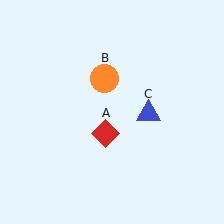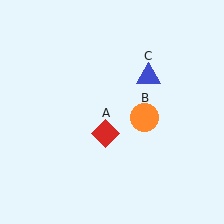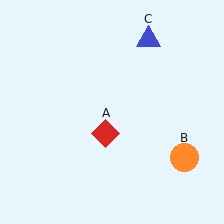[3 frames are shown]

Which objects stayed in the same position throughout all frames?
Red diamond (object A) remained stationary.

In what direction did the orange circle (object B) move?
The orange circle (object B) moved down and to the right.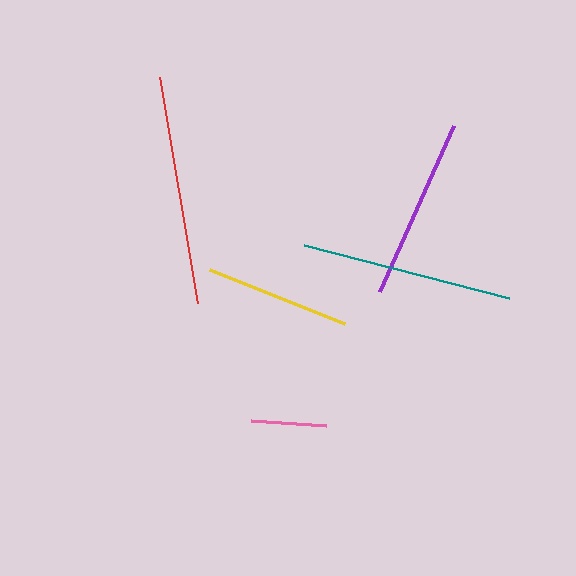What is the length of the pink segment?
The pink segment is approximately 76 pixels long.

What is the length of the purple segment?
The purple segment is approximately 182 pixels long.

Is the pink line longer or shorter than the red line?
The red line is longer than the pink line.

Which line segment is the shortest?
The pink line is the shortest at approximately 76 pixels.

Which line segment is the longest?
The red line is the longest at approximately 229 pixels.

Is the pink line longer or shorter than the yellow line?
The yellow line is longer than the pink line.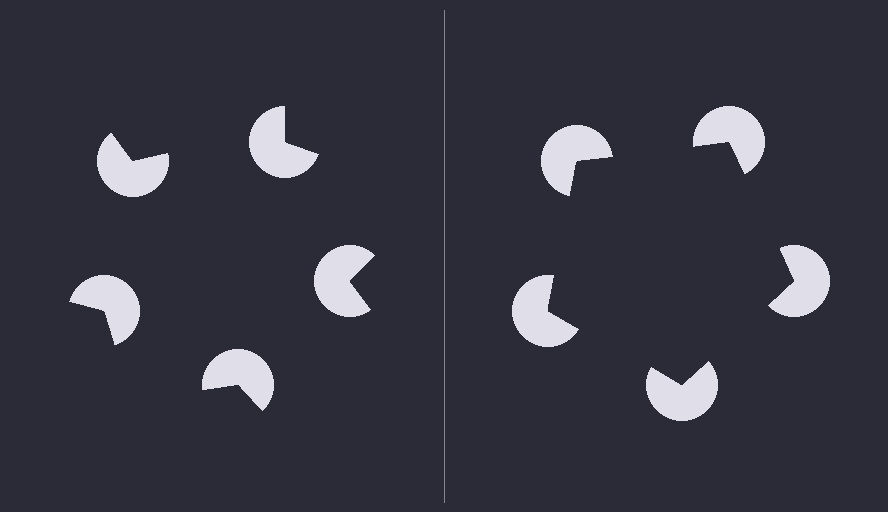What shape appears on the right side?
An illusory pentagon.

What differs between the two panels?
The pac-man discs are positioned identically on both sides; only the wedge orientations differ. On the right they align to a pentagon; on the left they are misaligned.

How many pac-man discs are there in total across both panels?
10 — 5 on each side.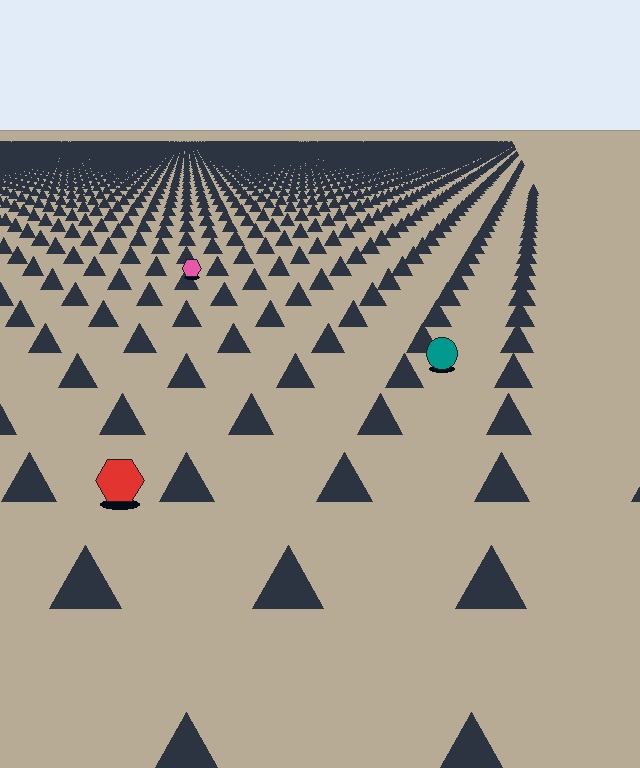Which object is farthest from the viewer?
The pink hexagon is farthest from the viewer. It appears smaller and the ground texture around it is denser.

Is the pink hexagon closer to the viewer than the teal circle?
No. The teal circle is closer — you can tell from the texture gradient: the ground texture is coarser near it.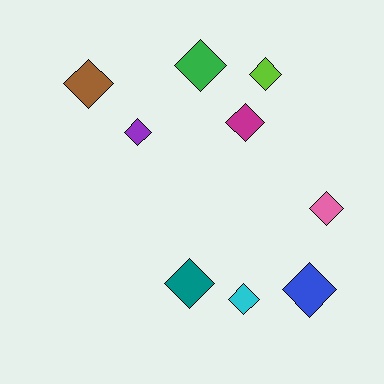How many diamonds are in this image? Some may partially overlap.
There are 9 diamonds.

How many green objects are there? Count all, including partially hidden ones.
There is 1 green object.